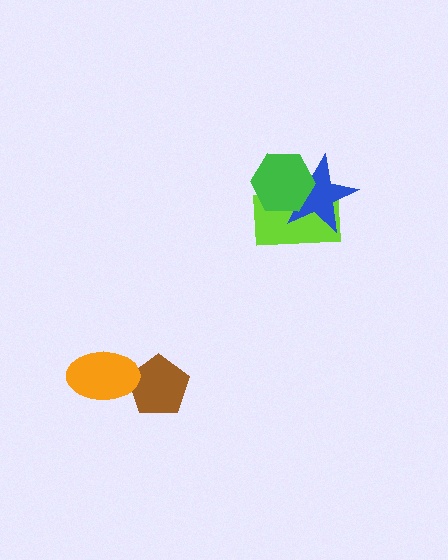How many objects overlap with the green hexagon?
2 objects overlap with the green hexagon.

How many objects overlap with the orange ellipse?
1 object overlaps with the orange ellipse.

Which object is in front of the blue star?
The green hexagon is in front of the blue star.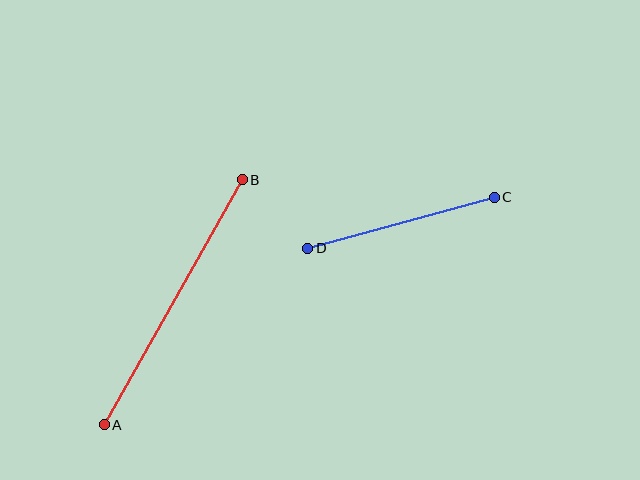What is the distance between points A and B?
The distance is approximately 281 pixels.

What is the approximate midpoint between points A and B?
The midpoint is at approximately (173, 302) pixels.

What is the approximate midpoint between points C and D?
The midpoint is at approximately (401, 223) pixels.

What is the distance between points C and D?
The distance is approximately 193 pixels.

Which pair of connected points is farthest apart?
Points A and B are farthest apart.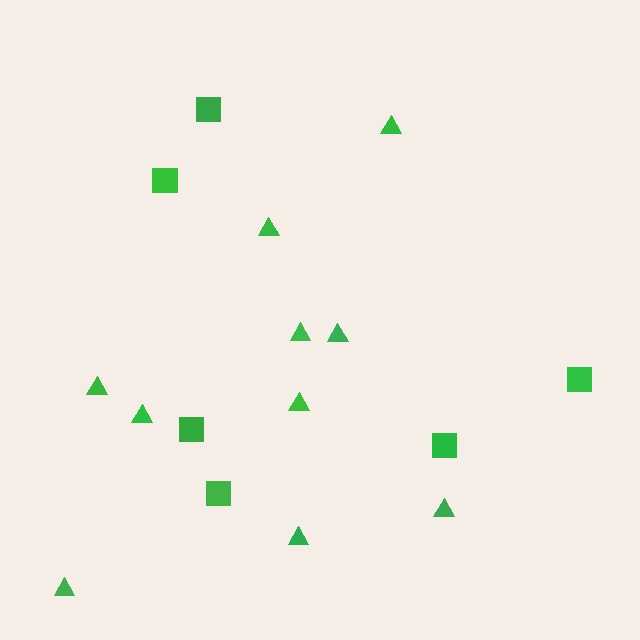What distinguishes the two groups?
There are 2 groups: one group of squares (6) and one group of triangles (10).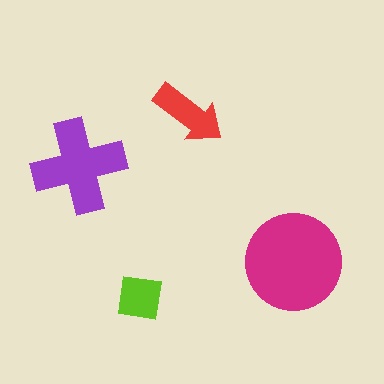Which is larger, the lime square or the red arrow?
The red arrow.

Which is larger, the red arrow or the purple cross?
The purple cross.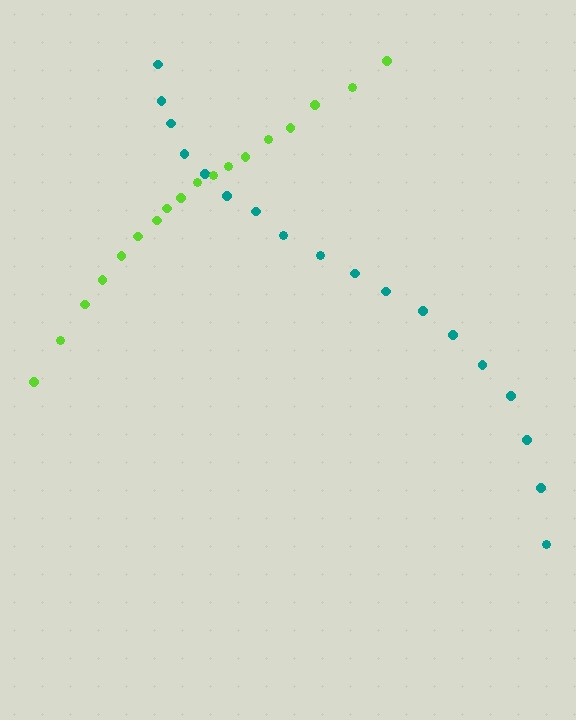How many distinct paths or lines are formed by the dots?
There are 2 distinct paths.